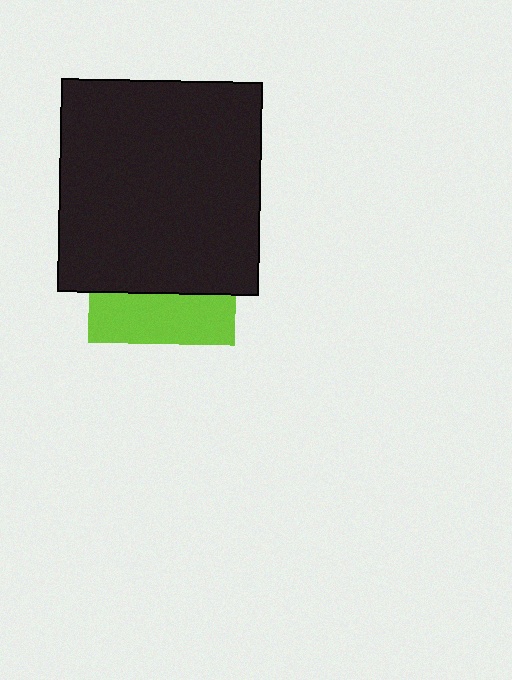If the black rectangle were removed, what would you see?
You would see the complete lime square.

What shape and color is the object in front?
The object in front is a black rectangle.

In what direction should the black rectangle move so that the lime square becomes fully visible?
The black rectangle should move up. That is the shortest direction to clear the overlap and leave the lime square fully visible.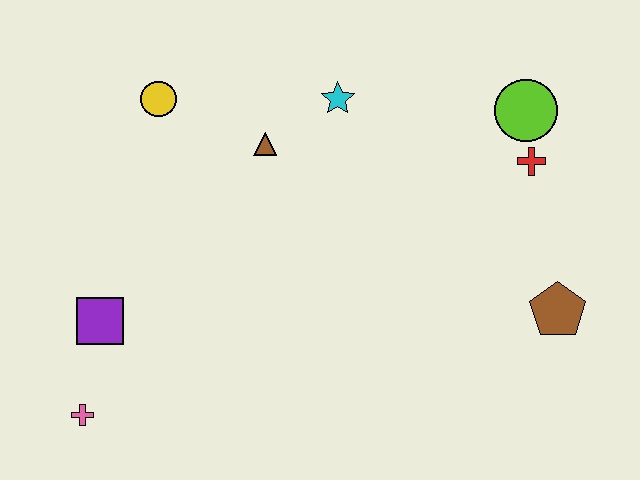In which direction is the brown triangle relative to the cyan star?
The brown triangle is to the left of the cyan star.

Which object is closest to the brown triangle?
The cyan star is closest to the brown triangle.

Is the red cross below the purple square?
No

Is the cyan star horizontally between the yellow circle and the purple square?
No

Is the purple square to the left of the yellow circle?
Yes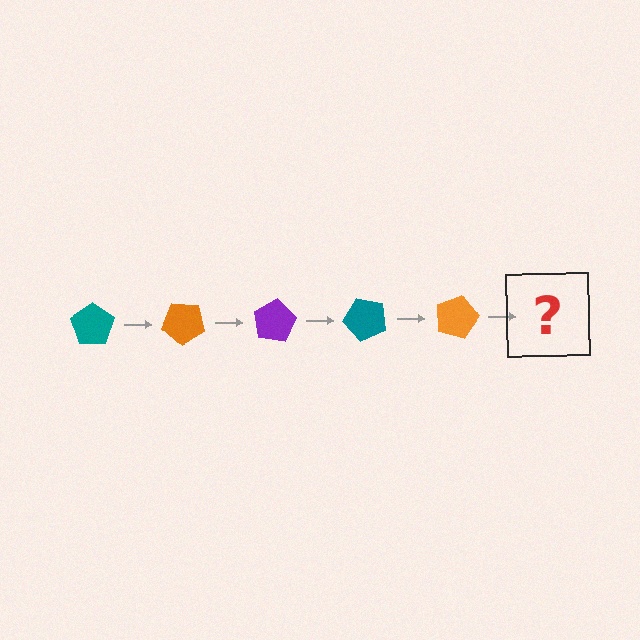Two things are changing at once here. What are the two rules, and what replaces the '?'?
The two rules are that it rotates 40 degrees each step and the color cycles through teal, orange, and purple. The '?' should be a purple pentagon, rotated 200 degrees from the start.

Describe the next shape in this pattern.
It should be a purple pentagon, rotated 200 degrees from the start.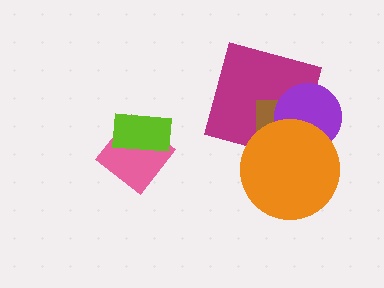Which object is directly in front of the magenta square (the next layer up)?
The brown rectangle is directly in front of the magenta square.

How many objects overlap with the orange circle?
3 objects overlap with the orange circle.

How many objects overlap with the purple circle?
3 objects overlap with the purple circle.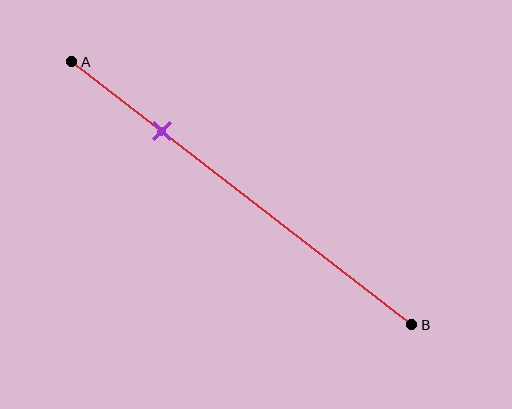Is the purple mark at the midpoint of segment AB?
No, the mark is at about 25% from A, not at the 50% midpoint.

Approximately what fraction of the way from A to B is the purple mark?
The purple mark is approximately 25% of the way from A to B.